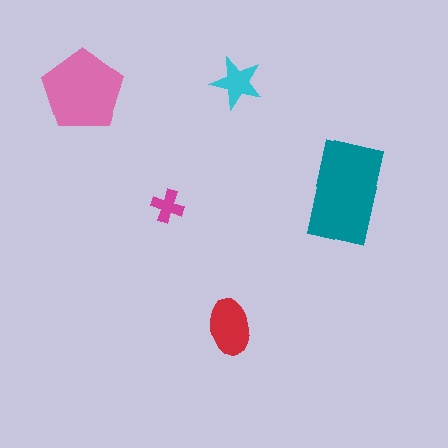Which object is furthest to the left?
The pink pentagon is leftmost.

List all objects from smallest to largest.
The magenta cross, the cyan star, the red ellipse, the pink pentagon, the teal rectangle.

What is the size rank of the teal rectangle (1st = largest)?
1st.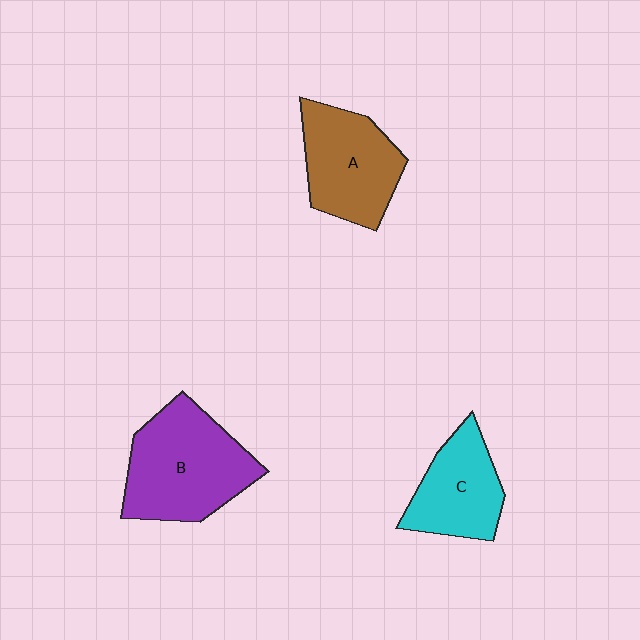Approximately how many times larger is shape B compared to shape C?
Approximately 1.5 times.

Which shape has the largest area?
Shape B (purple).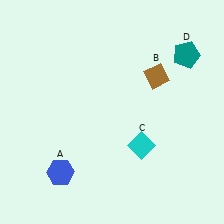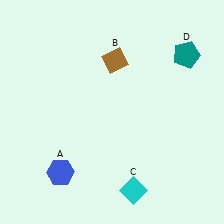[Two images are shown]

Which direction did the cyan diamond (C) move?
The cyan diamond (C) moved down.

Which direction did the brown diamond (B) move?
The brown diamond (B) moved left.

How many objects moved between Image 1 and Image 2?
2 objects moved between the two images.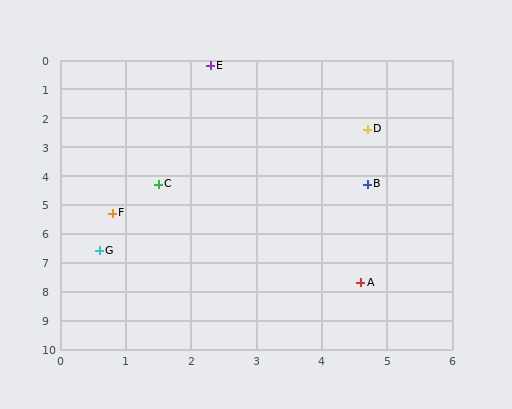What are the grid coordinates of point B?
Point B is at approximately (4.7, 4.3).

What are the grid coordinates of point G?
Point G is at approximately (0.6, 6.6).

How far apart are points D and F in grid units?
Points D and F are about 4.9 grid units apart.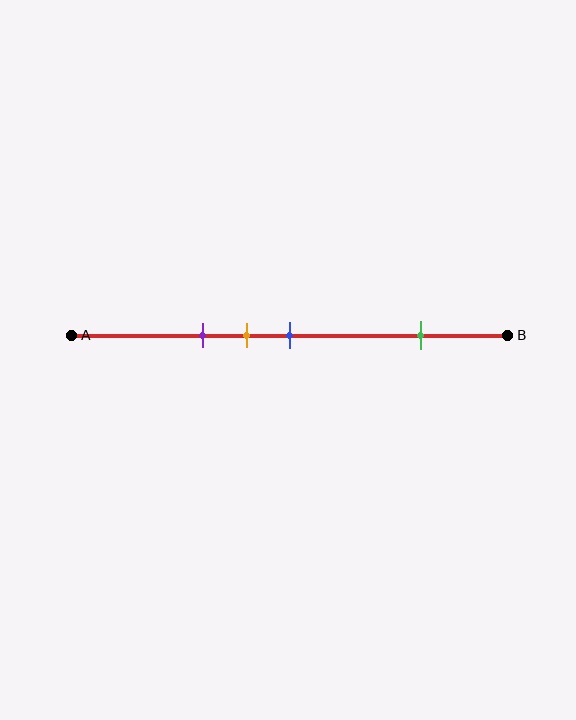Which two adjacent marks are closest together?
The orange and blue marks are the closest adjacent pair.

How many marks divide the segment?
There are 4 marks dividing the segment.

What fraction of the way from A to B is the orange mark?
The orange mark is approximately 40% (0.4) of the way from A to B.